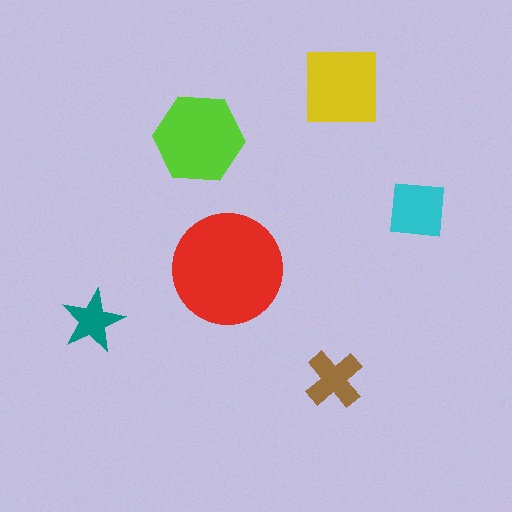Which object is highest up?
The yellow square is topmost.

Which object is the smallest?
The teal star.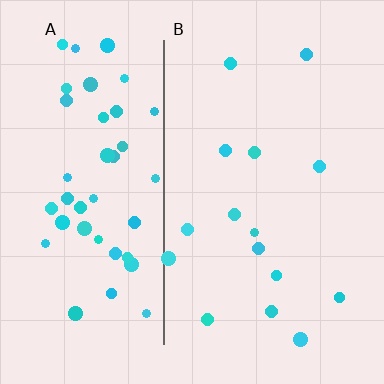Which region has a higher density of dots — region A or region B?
A (the left).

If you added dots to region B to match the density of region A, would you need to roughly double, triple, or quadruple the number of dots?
Approximately triple.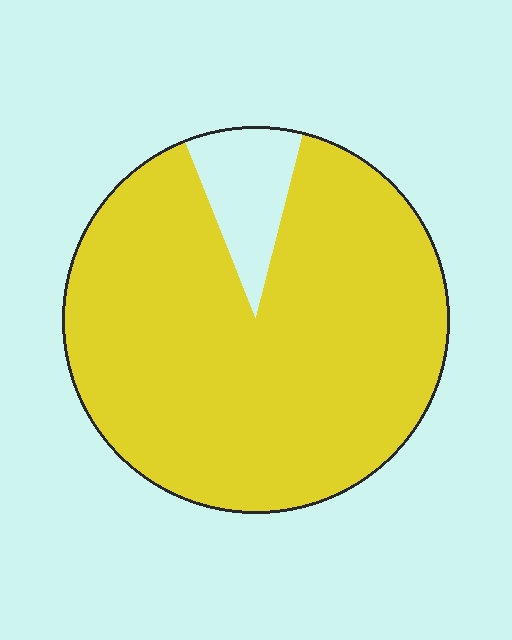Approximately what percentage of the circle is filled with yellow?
Approximately 90%.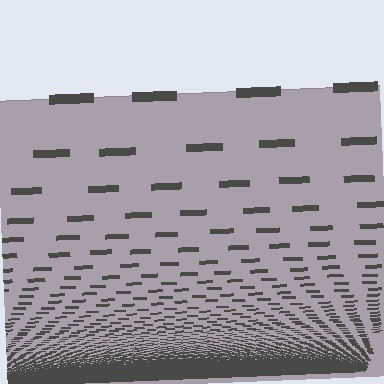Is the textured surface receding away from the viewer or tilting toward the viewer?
The surface appears to tilt toward the viewer. Texture elements get larger and sparser toward the top.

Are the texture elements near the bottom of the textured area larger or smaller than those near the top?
Smaller. The gradient is inverted — elements near the bottom are smaller and denser.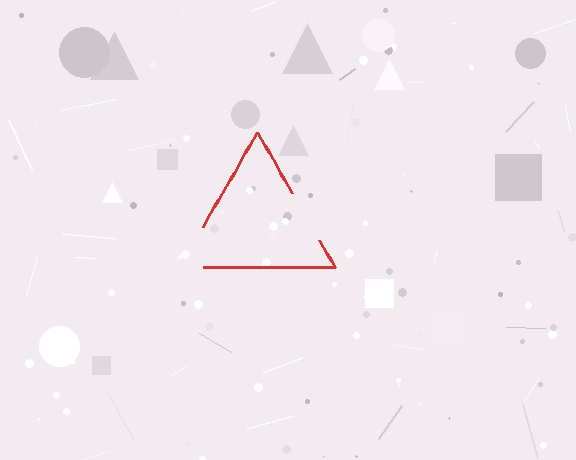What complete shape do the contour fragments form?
The contour fragments form a triangle.